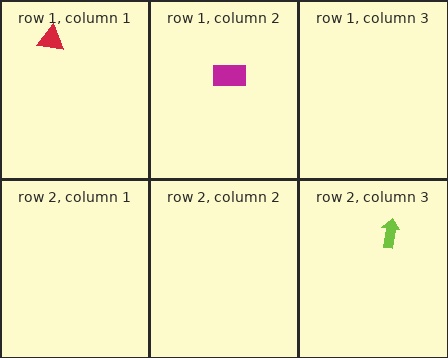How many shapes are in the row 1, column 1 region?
1.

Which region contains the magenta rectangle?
The row 1, column 2 region.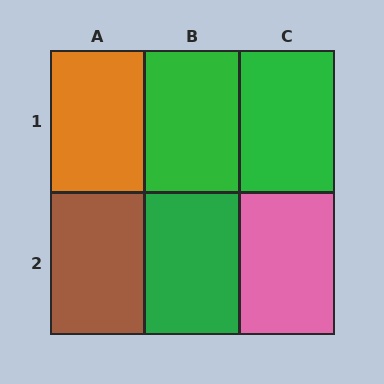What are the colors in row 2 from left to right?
Brown, green, pink.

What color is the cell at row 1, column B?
Green.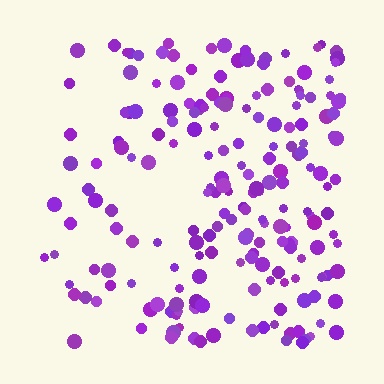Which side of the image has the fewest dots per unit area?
The left.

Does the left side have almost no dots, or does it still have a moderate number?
Still a moderate number, just noticeably fewer than the right.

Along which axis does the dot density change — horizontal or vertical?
Horizontal.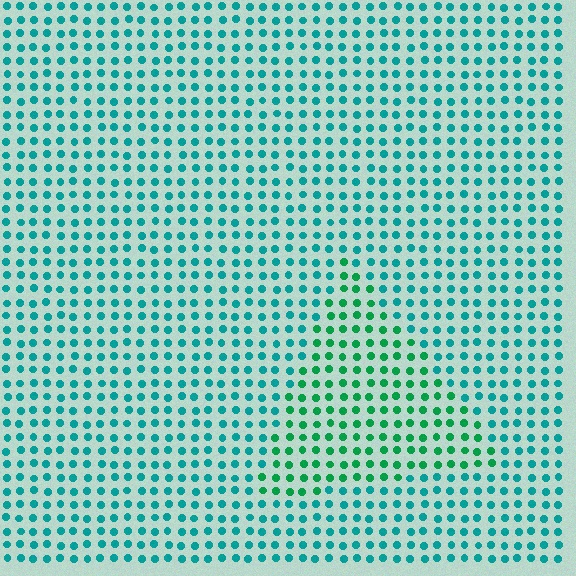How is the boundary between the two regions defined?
The boundary is defined purely by a slight shift in hue (about 33 degrees). Spacing, size, and orientation are identical on both sides.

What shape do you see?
I see a triangle.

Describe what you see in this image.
The image is filled with small teal elements in a uniform arrangement. A triangle-shaped region is visible where the elements are tinted to a slightly different hue, forming a subtle color boundary.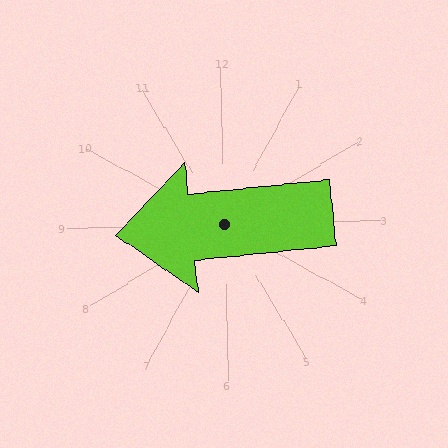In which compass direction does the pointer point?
West.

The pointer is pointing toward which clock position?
Roughly 9 o'clock.